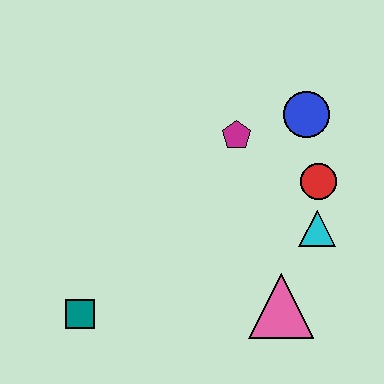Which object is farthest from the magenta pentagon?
The teal square is farthest from the magenta pentagon.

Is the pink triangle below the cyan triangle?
Yes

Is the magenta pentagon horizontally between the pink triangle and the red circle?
No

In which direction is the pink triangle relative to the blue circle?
The pink triangle is below the blue circle.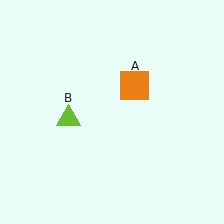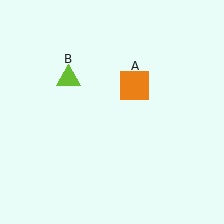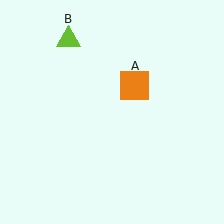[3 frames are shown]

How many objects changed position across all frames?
1 object changed position: lime triangle (object B).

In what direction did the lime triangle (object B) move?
The lime triangle (object B) moved up.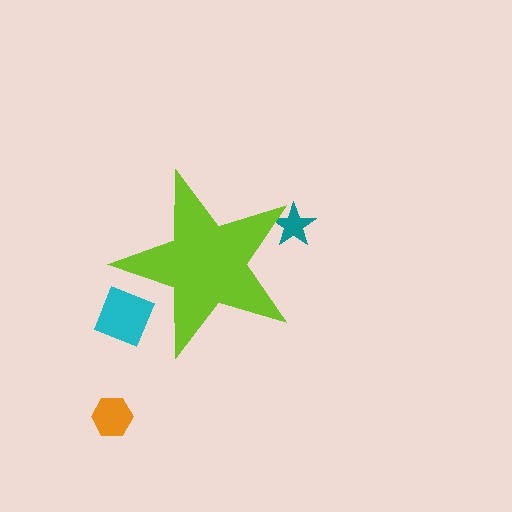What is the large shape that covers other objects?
A lime star.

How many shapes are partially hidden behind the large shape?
2 shapes are partially hidden.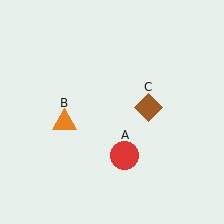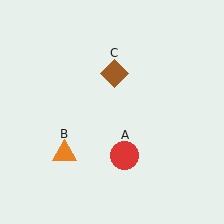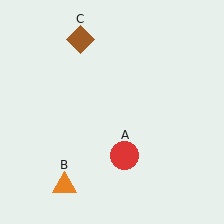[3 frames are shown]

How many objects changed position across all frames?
2 objects changed position: orange triangle (object B), brown diamond (object C).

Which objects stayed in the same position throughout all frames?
Red circle (object A) remained stationary.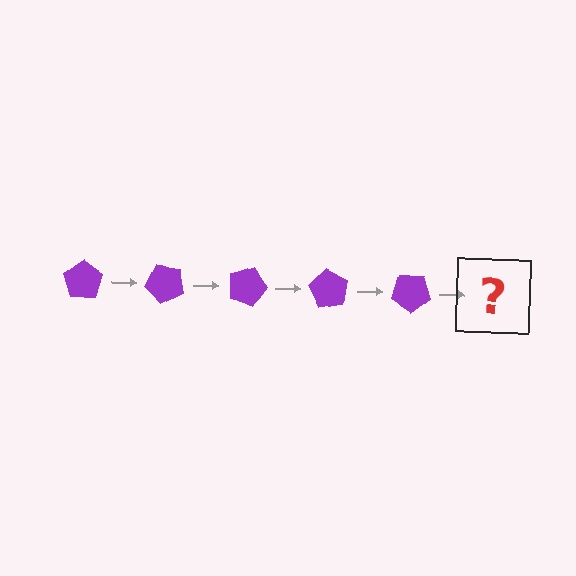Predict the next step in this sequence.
The next step is a purple pentagon rotated 225 degrees.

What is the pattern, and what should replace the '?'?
The pattern is that the pentagon rotates 45 degrees each step. The '?' should be a purple pentagon rotated 225 degrees.